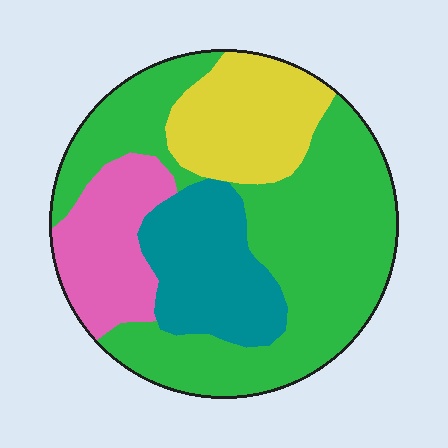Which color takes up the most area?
Green, at roughly 50%.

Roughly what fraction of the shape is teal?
Teal takes up about one sixth (1/6) of the shape.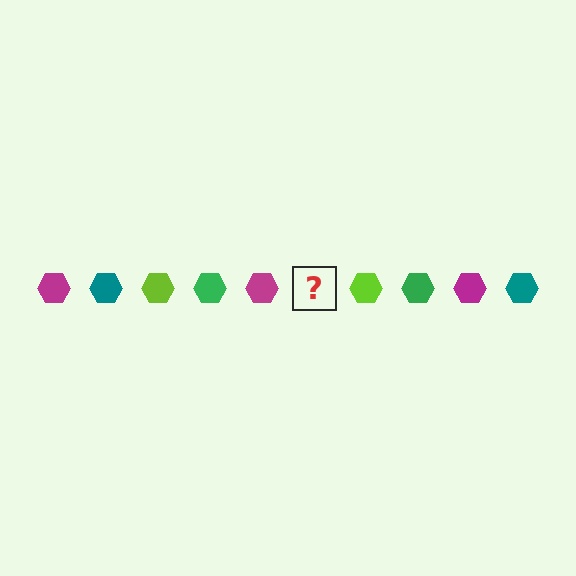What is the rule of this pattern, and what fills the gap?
The rule is that the pattern cycles through magenta, teal, lime, green hexagons. The gap should be filled with a teal hexagon.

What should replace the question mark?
The question mark should be replaced with a teal hexagon.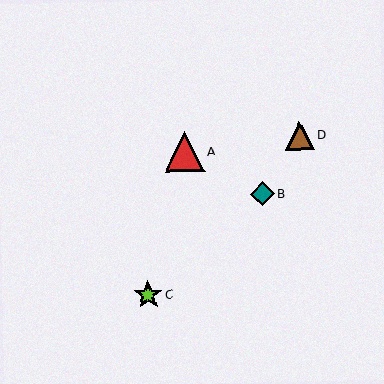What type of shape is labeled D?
Shape D is a brown triangle.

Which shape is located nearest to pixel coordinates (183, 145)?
The red triangle (labeled A) at (184, 152) is nearest to that location.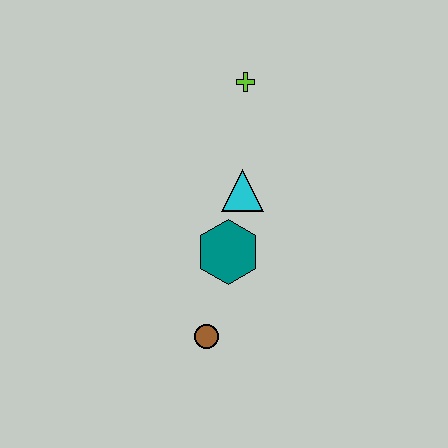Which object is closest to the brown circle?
The teal hexagon is closest to the brown circle.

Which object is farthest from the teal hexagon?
The lime cross is farthest from the teal hexagon.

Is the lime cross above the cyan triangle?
Yes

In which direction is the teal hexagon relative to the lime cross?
The teal hexagon is below the lime cross.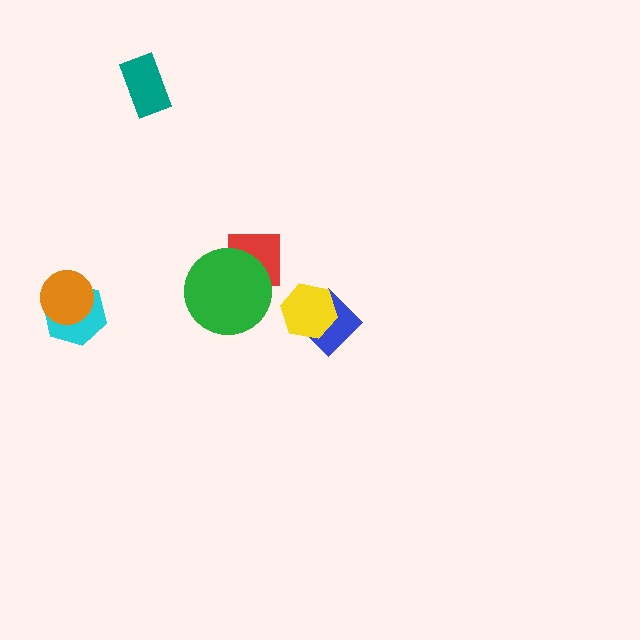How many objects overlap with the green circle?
1 object overlaps with the green circle.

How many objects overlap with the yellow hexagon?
1 object overlaps with the yellow hexagon.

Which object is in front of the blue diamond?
The yellow hexagon is in front of the blue diamond.